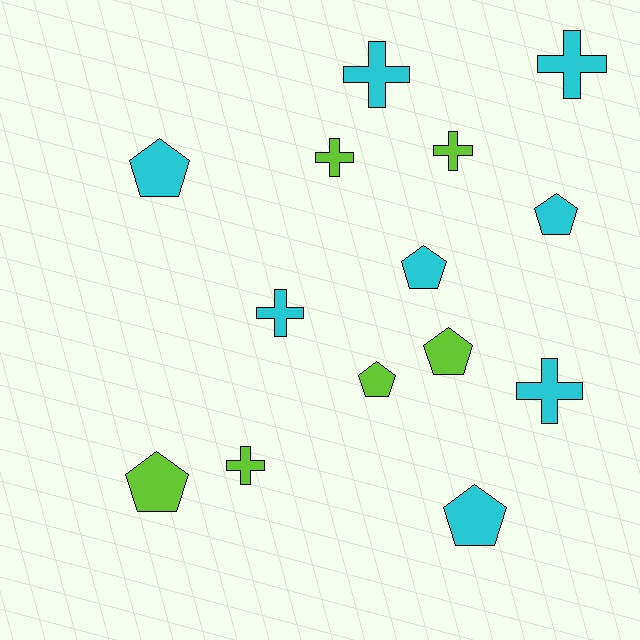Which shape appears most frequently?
Cross, with 7 objects.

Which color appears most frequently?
Cyan, with 8 objects.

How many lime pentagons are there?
There are 3 lime pentagons.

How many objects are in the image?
There are 14 objects.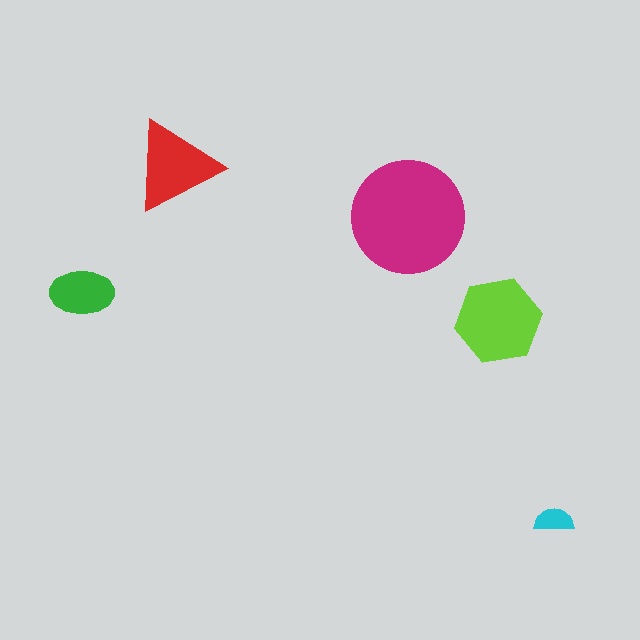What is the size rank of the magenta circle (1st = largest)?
1st.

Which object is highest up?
The red triangle is topmost.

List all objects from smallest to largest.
The cyan semicircle, the green ellipse, the red triangle, the lime hexagon, the magenta circle.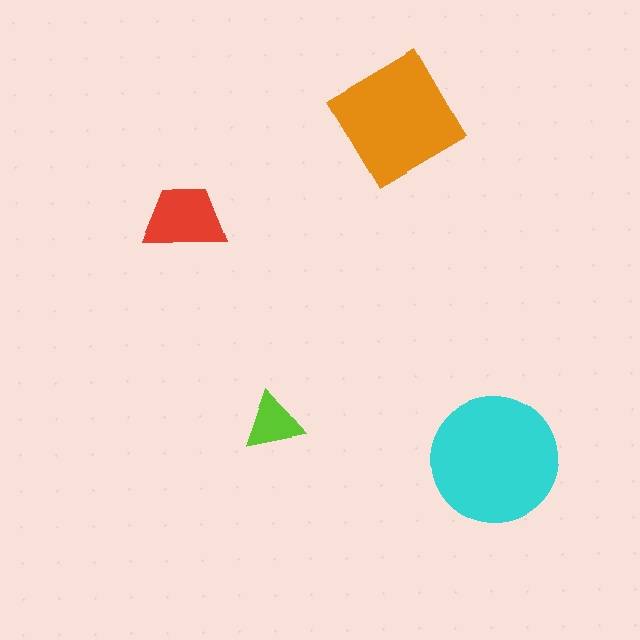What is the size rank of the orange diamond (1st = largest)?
2nd.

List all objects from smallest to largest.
The lime triangle, the red trapezoid, the orange diamond, the cyan circle.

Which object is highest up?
The orange diamond is topmost.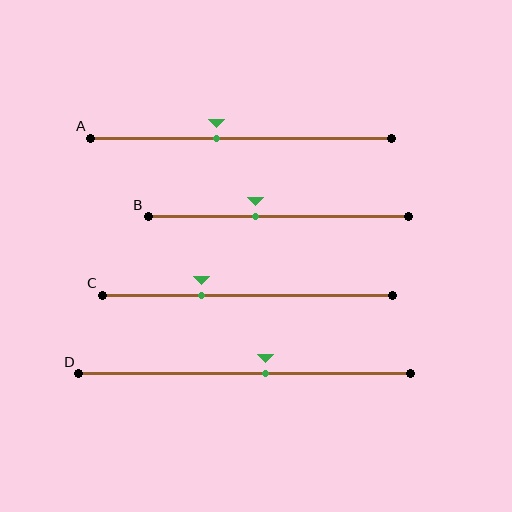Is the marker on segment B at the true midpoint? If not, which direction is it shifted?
No, the marker on segment B is shifted to the left by about 9% of the segment length.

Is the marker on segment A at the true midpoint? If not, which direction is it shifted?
No, the marker on segment A is shifted to the left by about 8% of the segment length.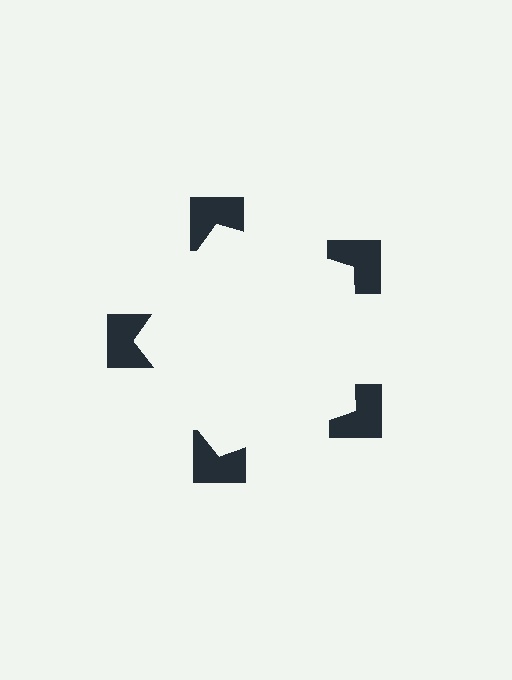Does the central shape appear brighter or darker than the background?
It typically appears slightly brighter than the background, even though no actual brightness change is drawn.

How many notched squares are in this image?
There are 5 — one at each vertex of the illusory pentagon.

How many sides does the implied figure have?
5 sides.